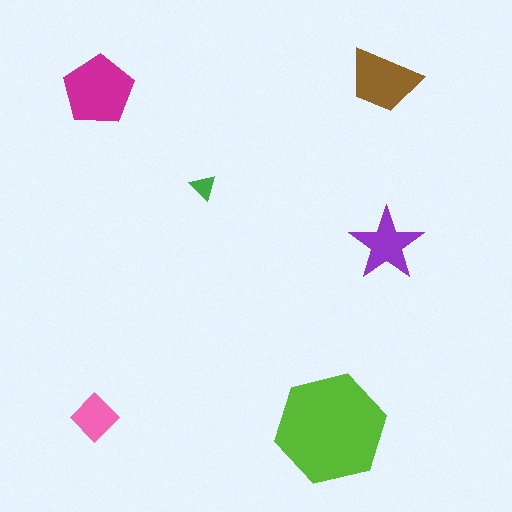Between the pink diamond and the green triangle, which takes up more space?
The pink diamond.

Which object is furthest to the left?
The pink diamond is leftmost.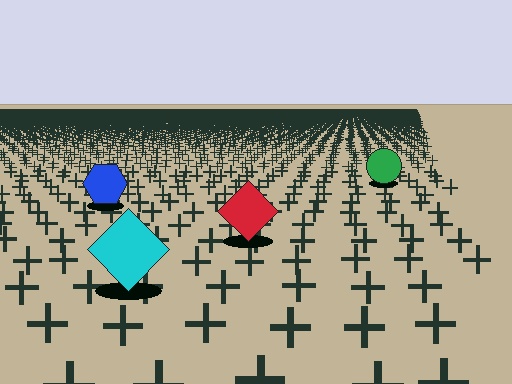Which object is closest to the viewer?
The cyan diamond is closest. The texture marks near it are larger and more spread out.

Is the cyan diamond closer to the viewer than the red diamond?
Yes. The cyan diamond is closer — you can tell from the texture gradient: the ground texture is coarser near it.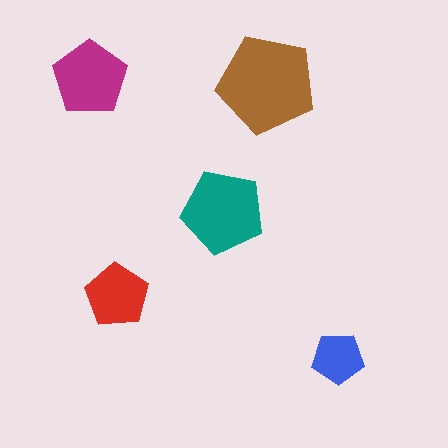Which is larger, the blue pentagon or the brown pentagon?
The brown one.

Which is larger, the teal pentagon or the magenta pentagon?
The teal one.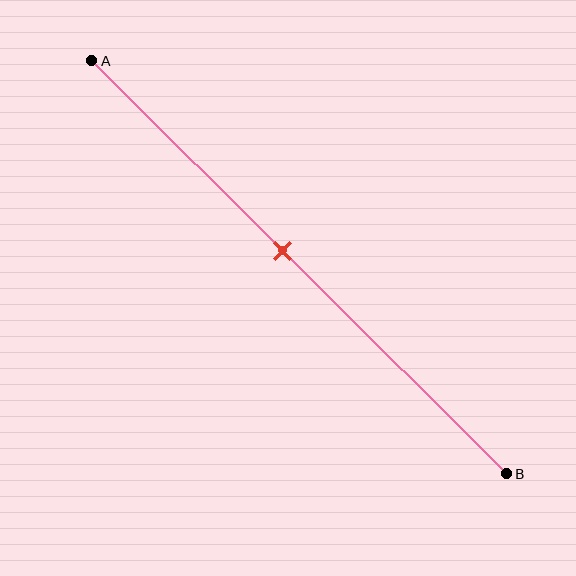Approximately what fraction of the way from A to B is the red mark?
The red mark is approximately 45% of the way from A to B.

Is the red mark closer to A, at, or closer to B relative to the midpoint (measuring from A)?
The red mark is closer to point A than the midpoint of segment AB.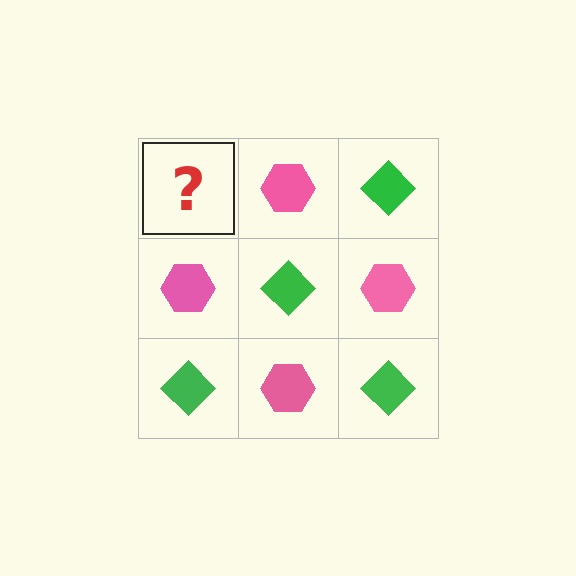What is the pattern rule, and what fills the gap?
The rule is that it alternates green diamond and pink hexagon in a checkerboard pattern. The gap should be filled with a green diamond.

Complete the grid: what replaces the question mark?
The question mark should be replaced with a green diamond.